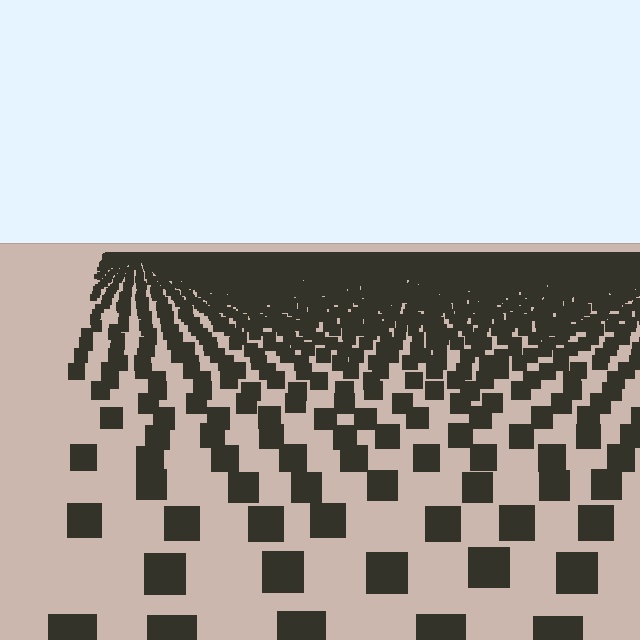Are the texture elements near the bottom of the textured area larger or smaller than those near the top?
Larger. Near the bottom, elements are closer to the viewer and appear at a bigger on-screen size.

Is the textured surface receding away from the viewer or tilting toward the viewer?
The surface is receding away from the viewer. Texture elements get smaller and denser toward the top.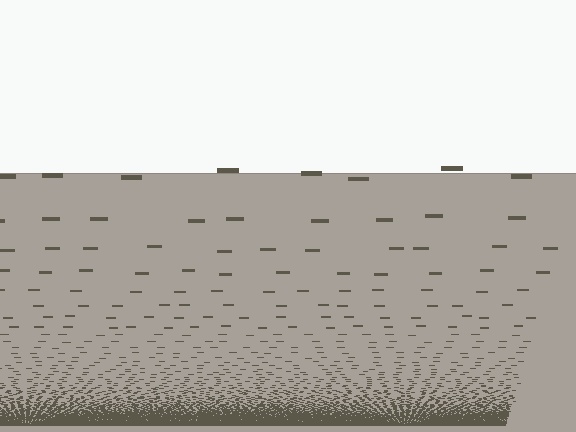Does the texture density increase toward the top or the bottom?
Density increases toward the bottom.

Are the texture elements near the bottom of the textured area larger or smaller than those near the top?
Smaller. The gradient is inverted — elements near the bottom are smaller and denser.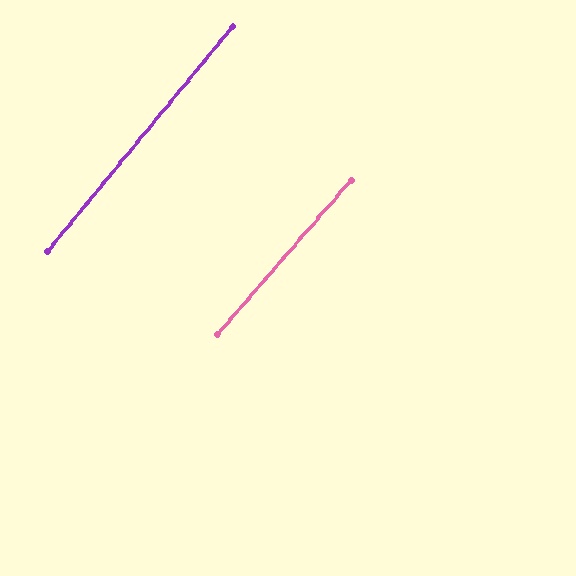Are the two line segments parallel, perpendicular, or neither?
Parallel — their directions differ by only 1.5°.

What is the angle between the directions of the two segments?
Approximately 2 degrees.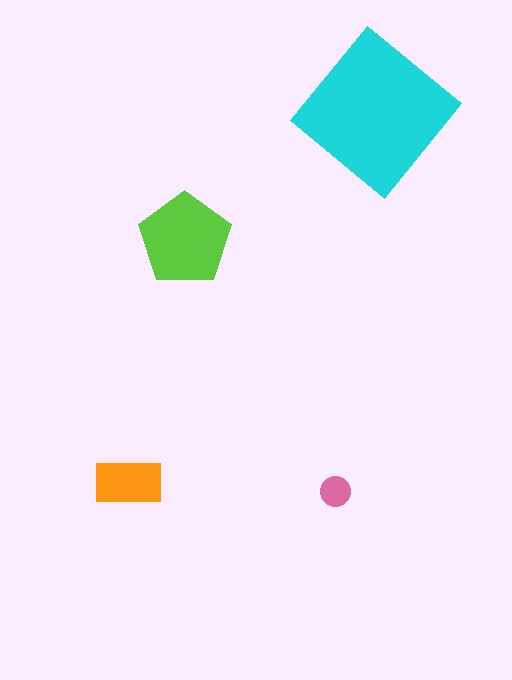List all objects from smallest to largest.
The pink circle, the orange rectangle, the lime pentagon, the cyan diamond.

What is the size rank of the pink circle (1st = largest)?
4th.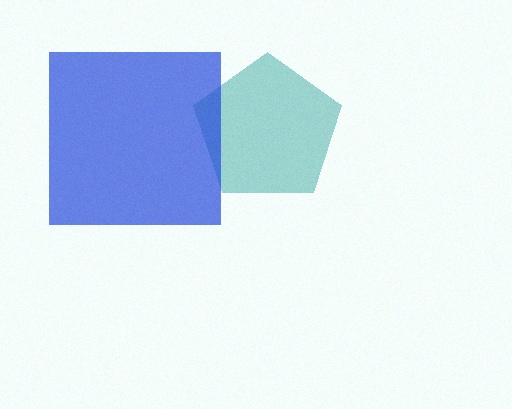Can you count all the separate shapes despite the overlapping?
Yes, there are 2 separate shapes.